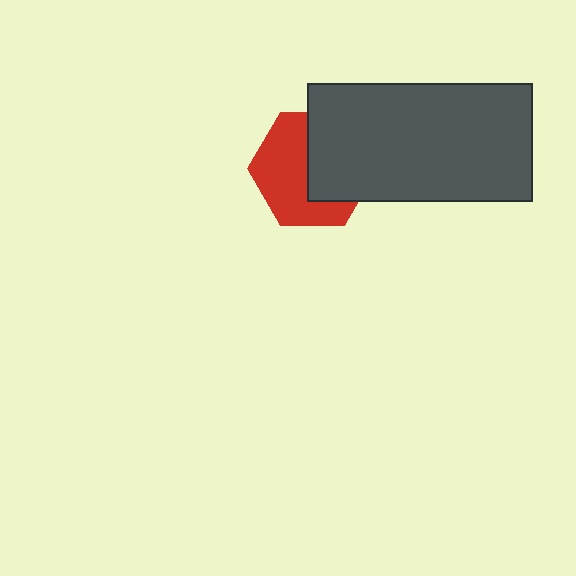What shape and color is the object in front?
The object in front is a dark gray rectangle.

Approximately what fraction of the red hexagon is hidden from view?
Roughly 46% of the red hexagon is hidden behind the dark gray rectangle.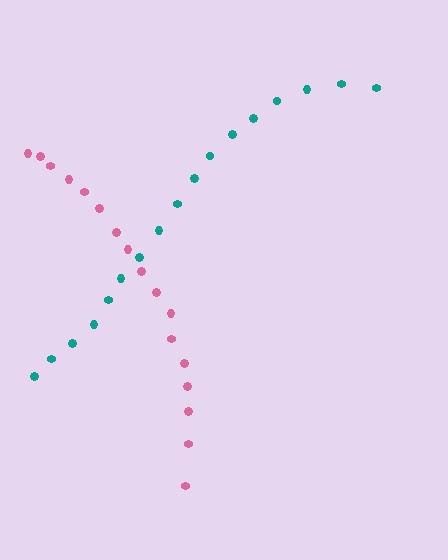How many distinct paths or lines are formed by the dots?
There are 2 distinct paths.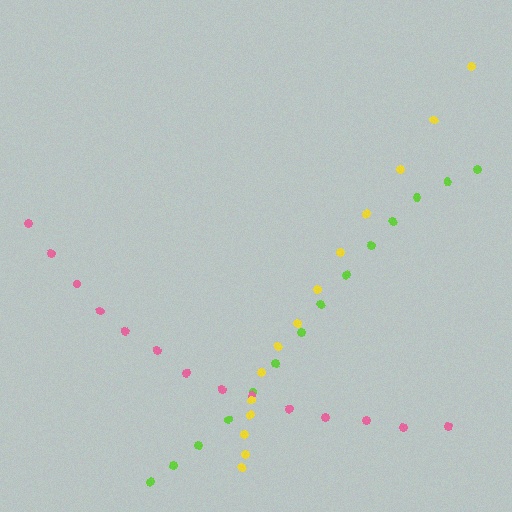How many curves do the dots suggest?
There are 3 distinct paths.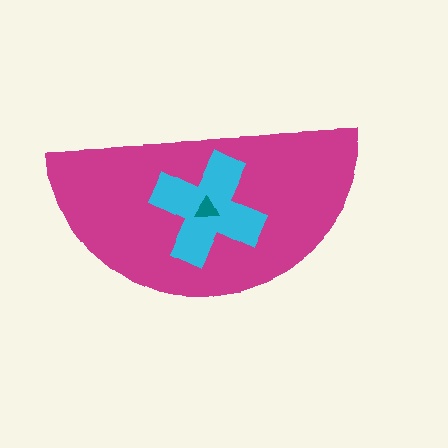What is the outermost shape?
The magenta semicircle.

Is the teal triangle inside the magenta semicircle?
Yes.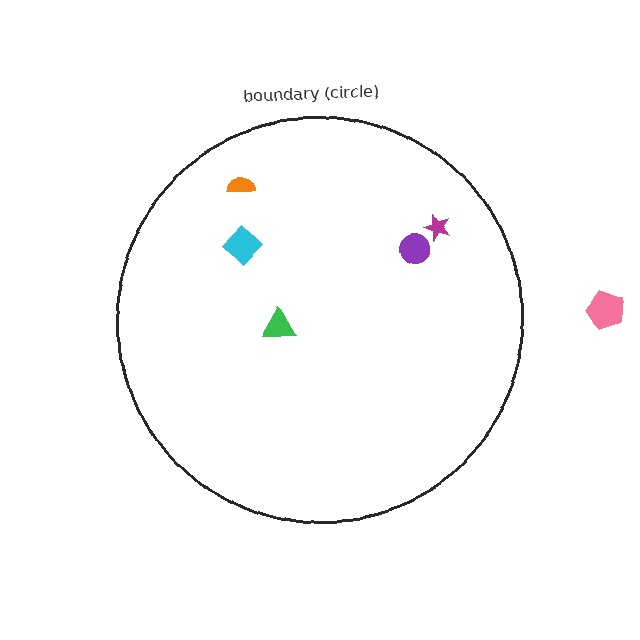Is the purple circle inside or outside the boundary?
Inside.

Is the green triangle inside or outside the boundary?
Inside.